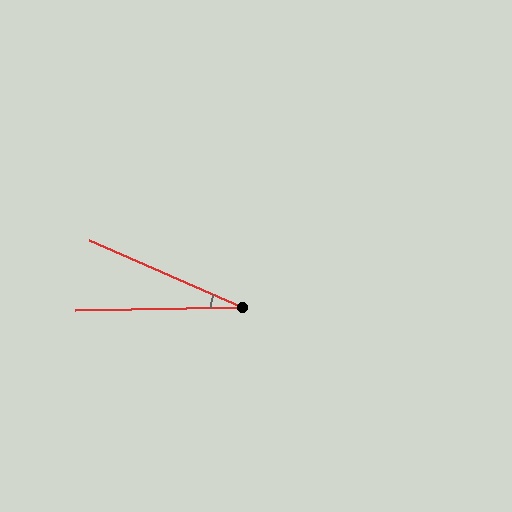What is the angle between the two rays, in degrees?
Approximately 25 degrees.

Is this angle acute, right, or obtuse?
It is acute.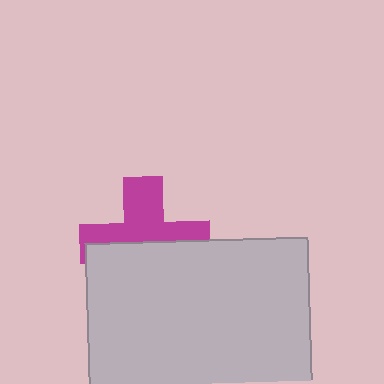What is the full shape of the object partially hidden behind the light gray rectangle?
The partially hidden object is a magenta cross.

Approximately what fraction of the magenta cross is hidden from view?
Roughly 51% of the magenta cross is hidden behind the light gray rectangle.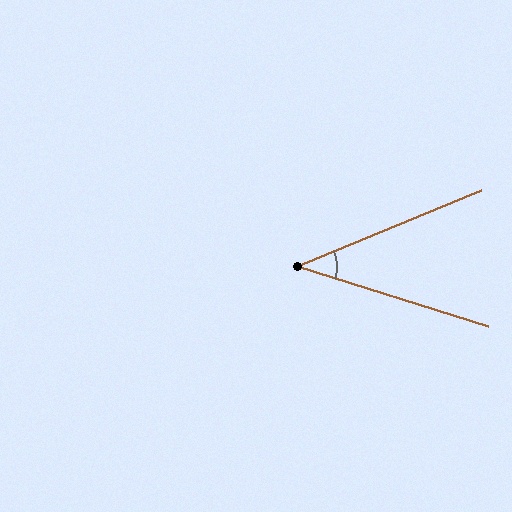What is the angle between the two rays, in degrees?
Approximately 40 degrees.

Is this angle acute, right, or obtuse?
It is acute.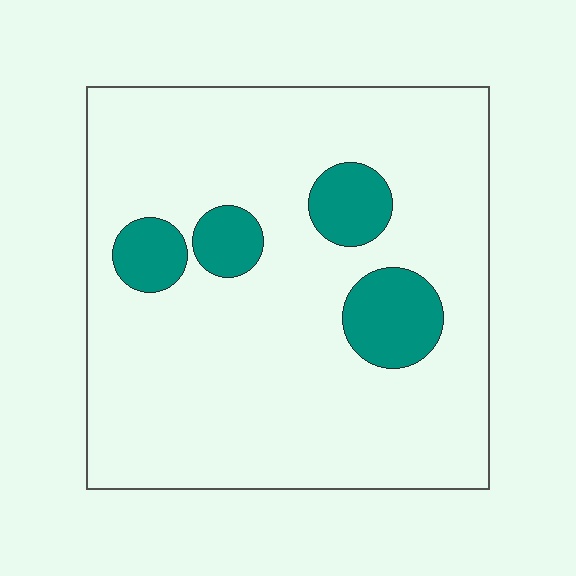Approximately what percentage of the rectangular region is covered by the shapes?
Approximately 15%.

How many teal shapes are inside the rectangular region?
4.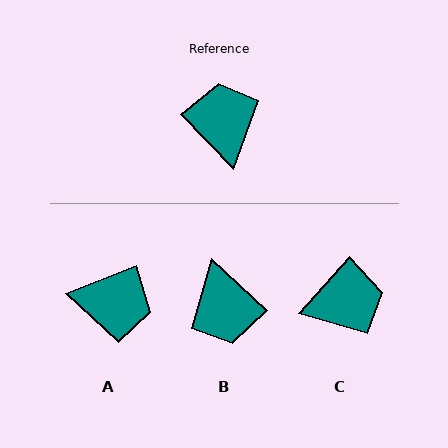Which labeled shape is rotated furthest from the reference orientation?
B, about 176 degrees away.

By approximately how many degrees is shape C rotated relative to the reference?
Approximately 86 degrees clockwise.